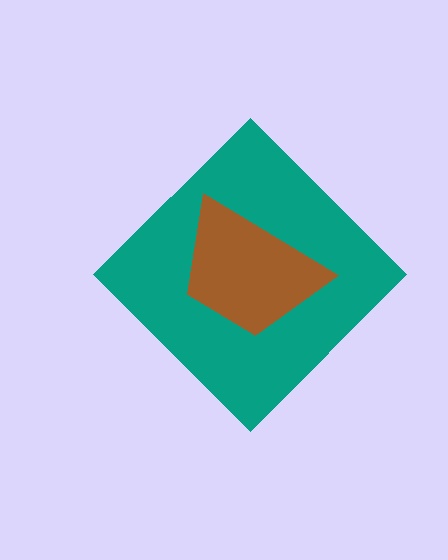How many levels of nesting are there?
2.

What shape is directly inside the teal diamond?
The brown trapezoid.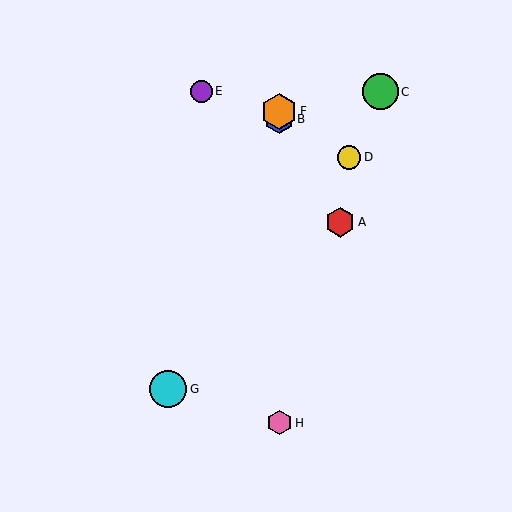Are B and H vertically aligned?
Yes, both are at x≈279.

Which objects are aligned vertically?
Objects B, F, H are aligned vertically.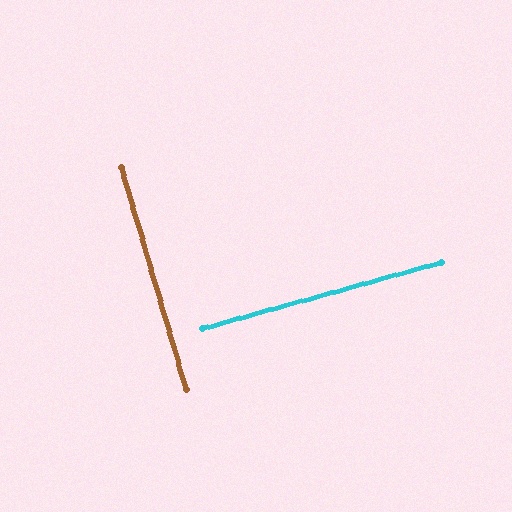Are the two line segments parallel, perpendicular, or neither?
Perpendicular — they meet at approximately 89°.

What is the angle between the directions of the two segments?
Approximately 89 degrees.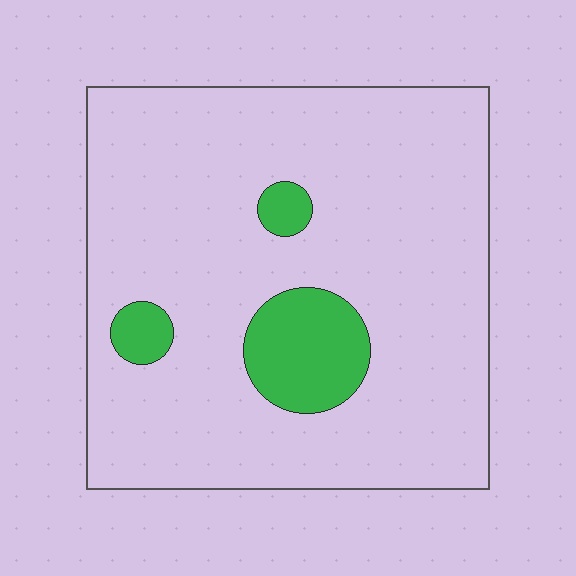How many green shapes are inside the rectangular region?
3.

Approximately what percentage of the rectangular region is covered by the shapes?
Approximately 10%.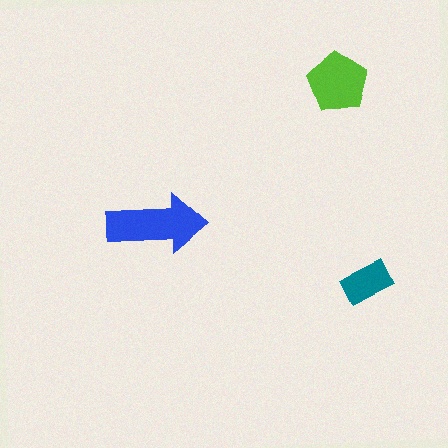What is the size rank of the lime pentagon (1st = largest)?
2nd.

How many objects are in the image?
There are 3 objects in the image.